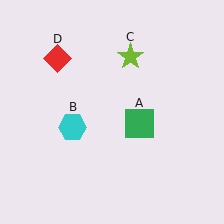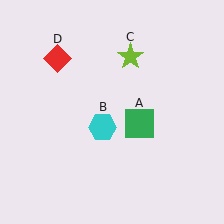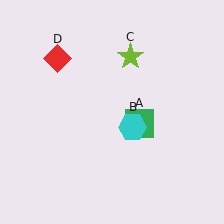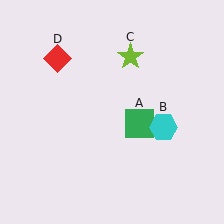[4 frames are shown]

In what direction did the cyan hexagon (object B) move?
The cyan hexagon (object B) moved right.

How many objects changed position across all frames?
1 object changed position: cyan hexagon (object B).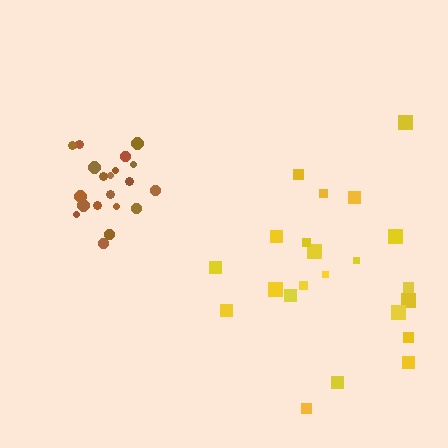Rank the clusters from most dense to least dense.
brown, yellow.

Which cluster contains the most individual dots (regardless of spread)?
Yellow (22).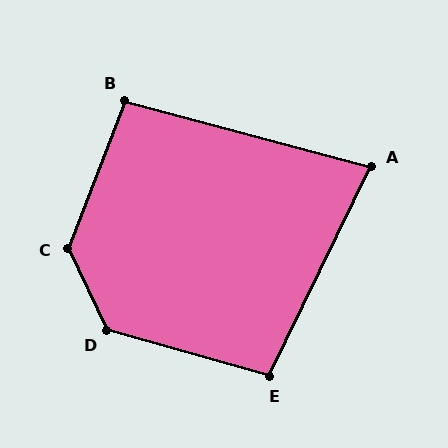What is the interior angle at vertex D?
Approximately 131 degrees (obtuse).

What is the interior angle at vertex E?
Approximately 100 degrees (obtuse).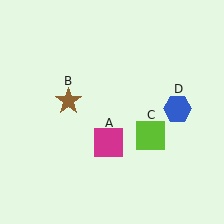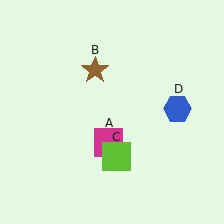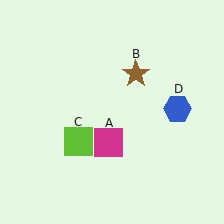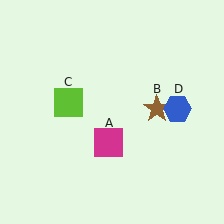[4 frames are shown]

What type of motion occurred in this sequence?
The brown star (object B), lime square (object C) rotated clockwise around the center of the scene.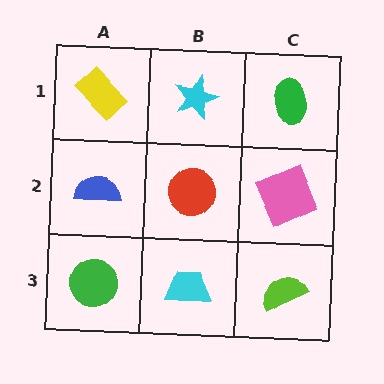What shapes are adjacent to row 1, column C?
A pink square (row 2, column C), a cyan star (row 1, column B).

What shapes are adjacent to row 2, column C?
A green ellipse (row 1, column C), a lime semicircle (row 3, column C), a red circle (row 2, column B).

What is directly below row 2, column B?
A cyan trapezoid.